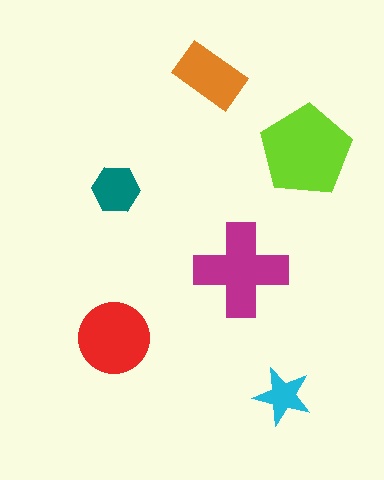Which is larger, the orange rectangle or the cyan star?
The orange rectangle.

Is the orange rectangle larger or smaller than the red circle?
Smaller.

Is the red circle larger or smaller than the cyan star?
Larger.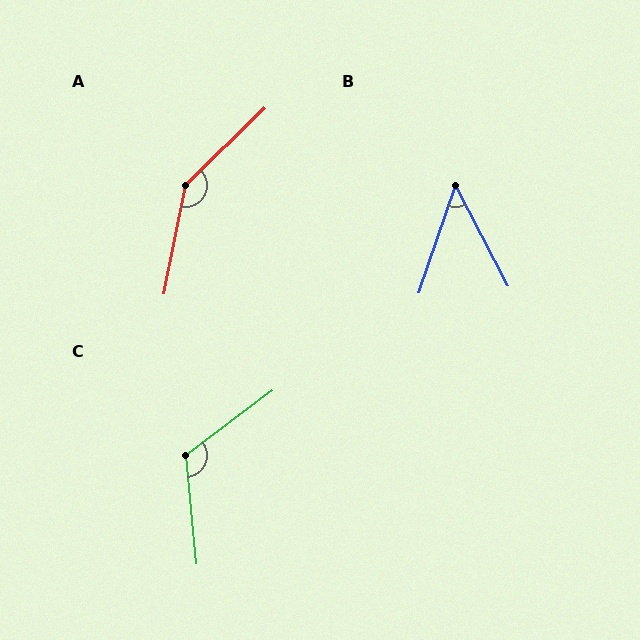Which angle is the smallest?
B, at approximately 46 degrees.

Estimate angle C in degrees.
Approximately 122 degrees.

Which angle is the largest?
A, at approximately 146 degrees.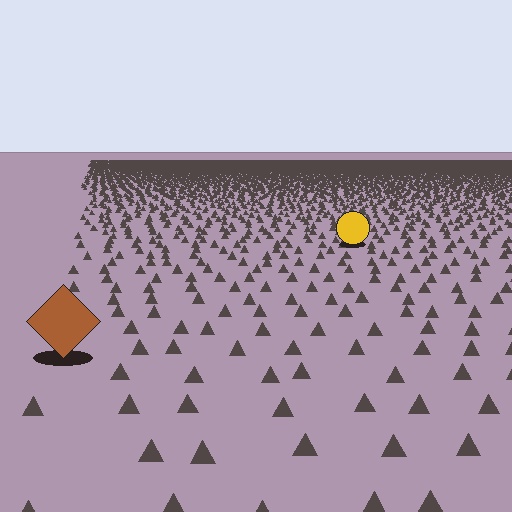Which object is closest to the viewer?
The brown diamond is closest. The texture marks near it are larger and more spread out.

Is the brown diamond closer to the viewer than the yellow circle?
Yes. The brown diamond is closer — you can tell from the texture gradient: the ground texture is coarser near it.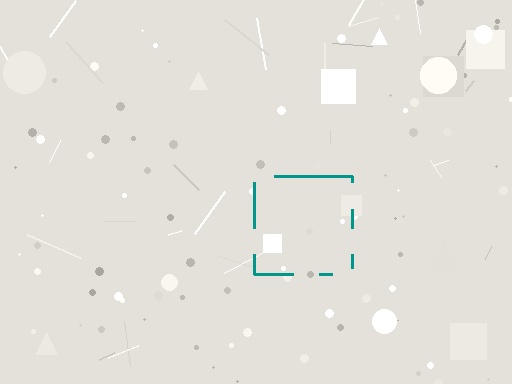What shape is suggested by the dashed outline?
The dashed outline suggests a square.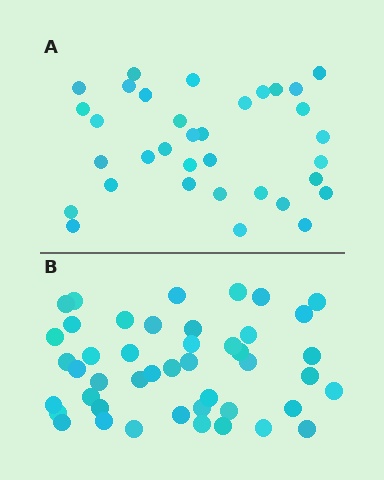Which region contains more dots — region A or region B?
Region B (the bottom region) has more dots.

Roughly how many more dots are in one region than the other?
Region B has roughly 12 or so more dots than region A.